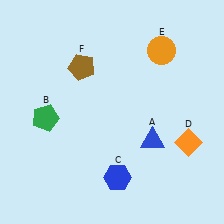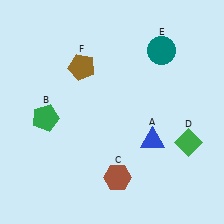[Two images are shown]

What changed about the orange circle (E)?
In Image 1, E is orange. In Image 2, it changed to teal.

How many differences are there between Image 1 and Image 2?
There are 3 differences between the two images.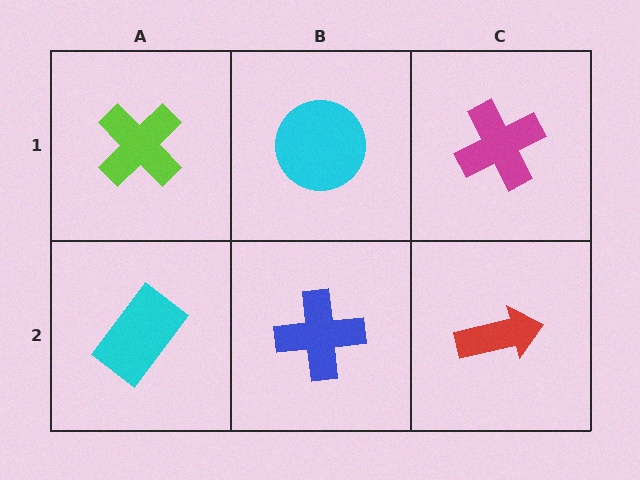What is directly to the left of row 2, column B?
A cyan rectangle.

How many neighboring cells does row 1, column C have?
2.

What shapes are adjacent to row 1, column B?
A blue cross (row 2, column B), a lime cross (row 1, column A), a magenta cross (row 1, column C).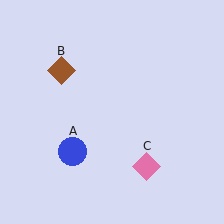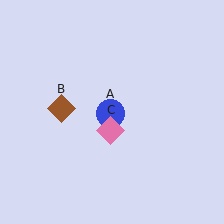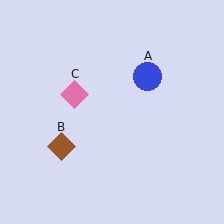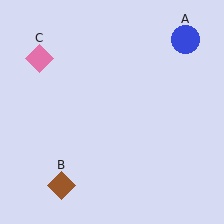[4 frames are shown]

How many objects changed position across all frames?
3 objects changed position: blue circle (object A), brown diamond (object B), pink diamond (object C).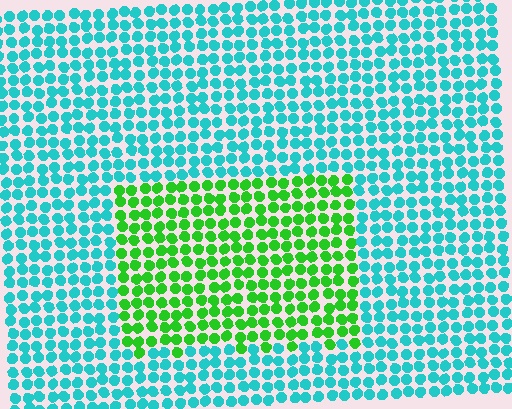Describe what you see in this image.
The image is filled with small cyan elements in a uniform arrangement. A rectangle-shaped region is visible where the elements are tinted to a slightly different hue, forming a subtle color boundary.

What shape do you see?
I see a rectangle.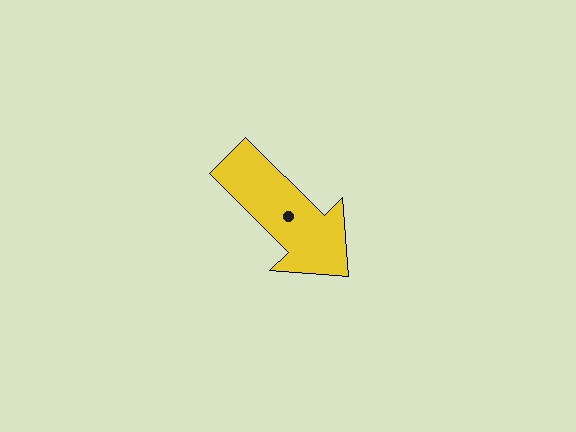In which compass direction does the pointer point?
Southeast.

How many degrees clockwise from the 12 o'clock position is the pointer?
Approximately 135 degrees.